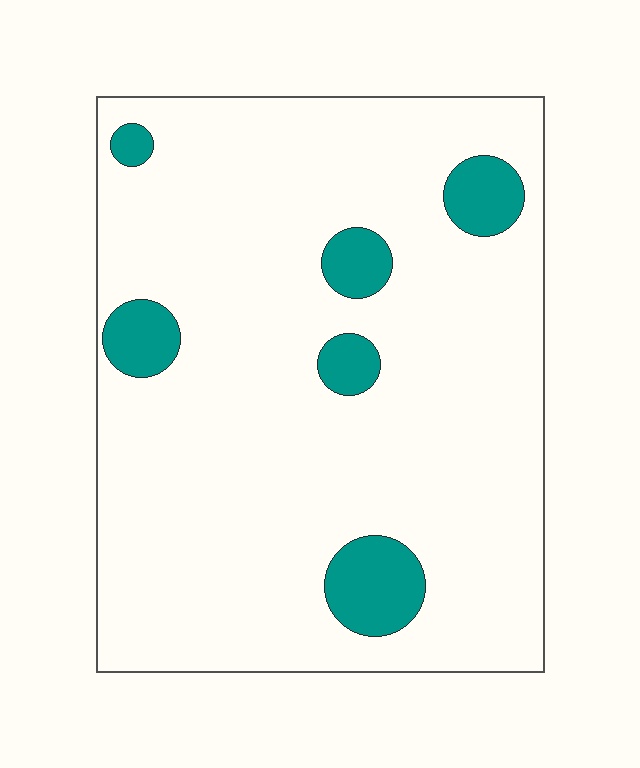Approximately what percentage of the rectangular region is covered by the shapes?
Approximately 10%.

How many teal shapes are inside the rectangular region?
6.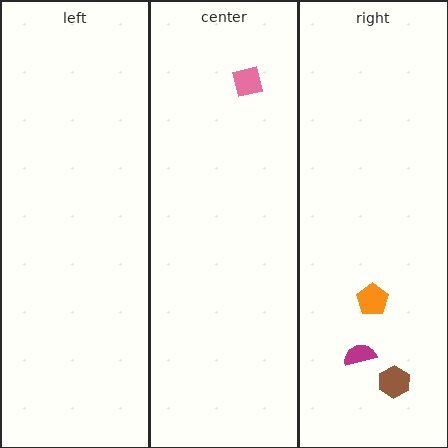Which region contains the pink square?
The center region.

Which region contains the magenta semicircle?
The right region.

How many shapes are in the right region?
3.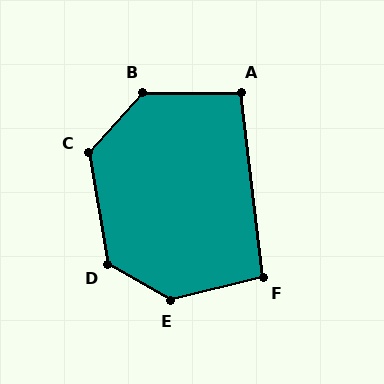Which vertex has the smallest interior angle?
A, at approximately 97 degrees.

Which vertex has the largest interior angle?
E, at approximately 135 degrees.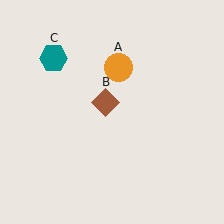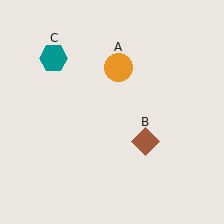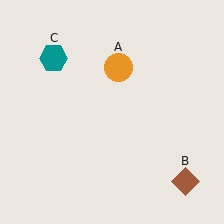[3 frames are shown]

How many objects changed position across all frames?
1 object changed position: brown diamond (object B).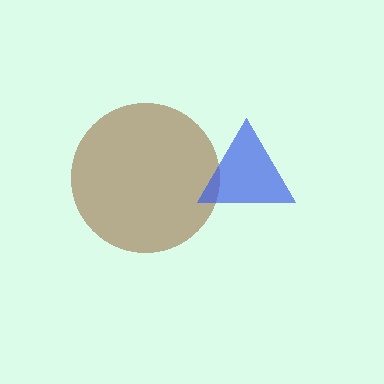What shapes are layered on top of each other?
The layered shapes are: a brown circle, a blue triangle.